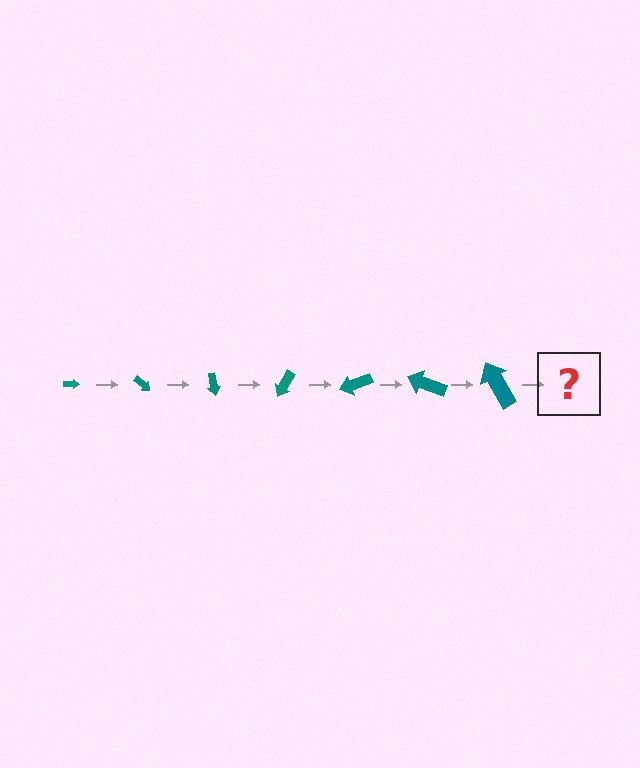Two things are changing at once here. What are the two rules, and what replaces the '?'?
The two rules are that the arrow grows larger each step and it rotates 40 degrees each step. The '?' should be an arrow, larger than the previous one and rotated 280 degrees from the start.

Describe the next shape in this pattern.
It should be an arrow, larger than the previous one and rotated 280 degrees from the start.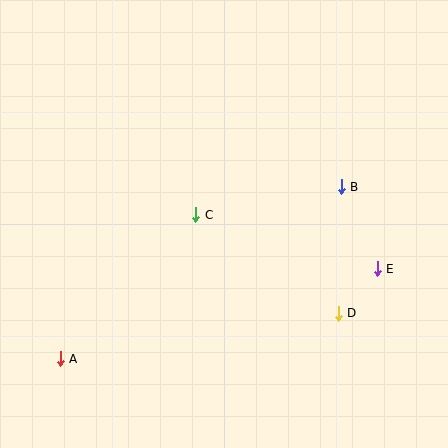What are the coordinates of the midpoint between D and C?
The midpoint between D and C is at (267, 264).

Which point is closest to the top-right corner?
Point B is closest to the top-right corner.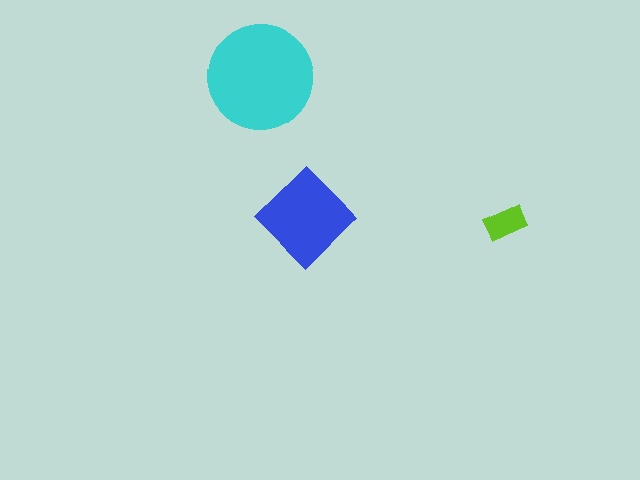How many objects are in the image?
There are 3 objects in the image.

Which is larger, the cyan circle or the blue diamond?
The cyan circle.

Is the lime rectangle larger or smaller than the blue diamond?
Smaller.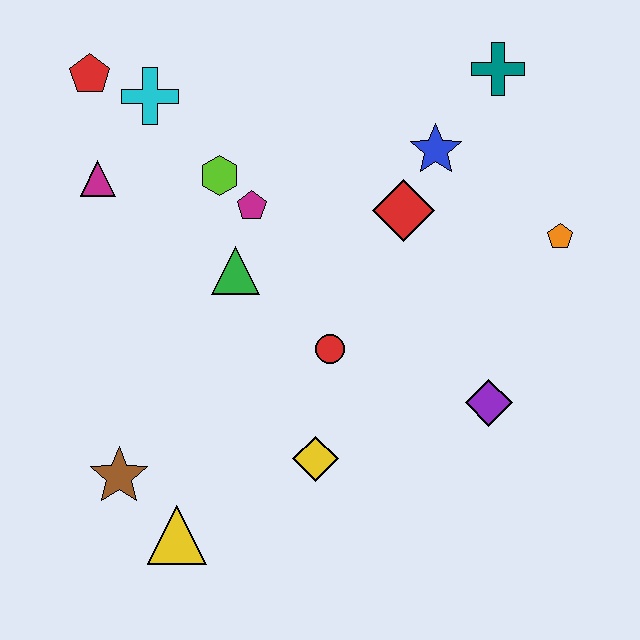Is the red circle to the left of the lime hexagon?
No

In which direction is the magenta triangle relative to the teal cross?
The magenta triangle is to the left of the teal cross.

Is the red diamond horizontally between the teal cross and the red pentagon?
Yes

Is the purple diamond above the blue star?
No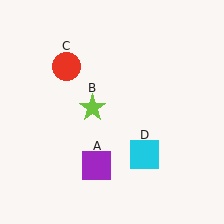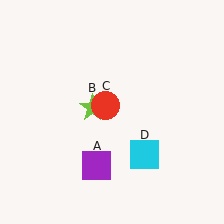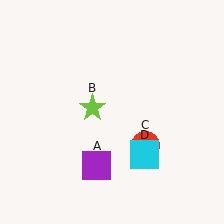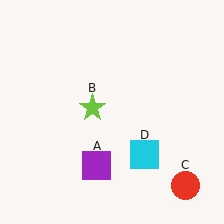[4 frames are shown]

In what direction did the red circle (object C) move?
The red circle (object C) moved down and to the right.